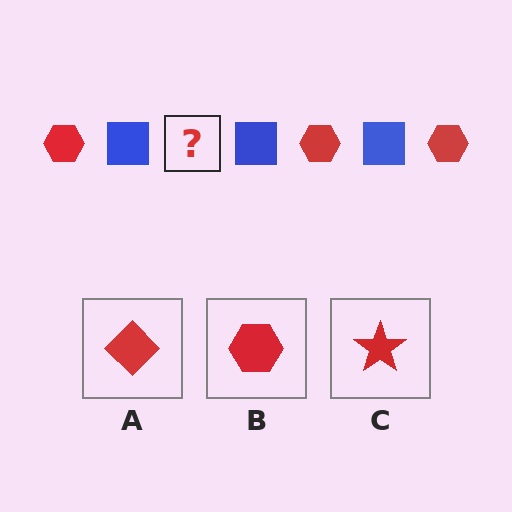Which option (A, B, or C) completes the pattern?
B.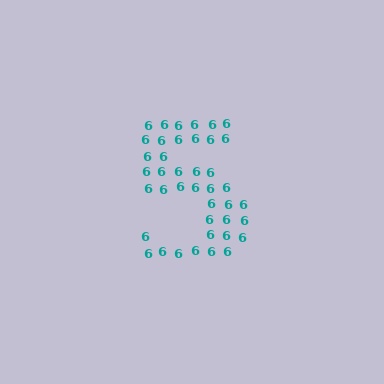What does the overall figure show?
The overall figure shows the digit 5.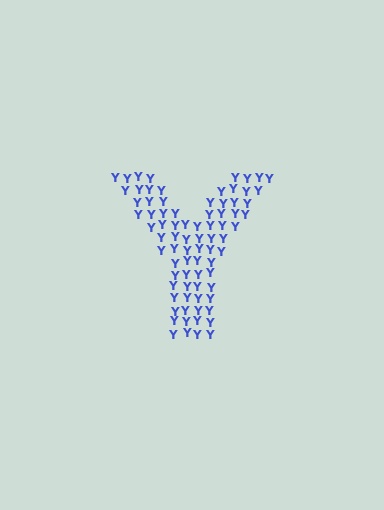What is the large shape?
The large shape is the letter Y.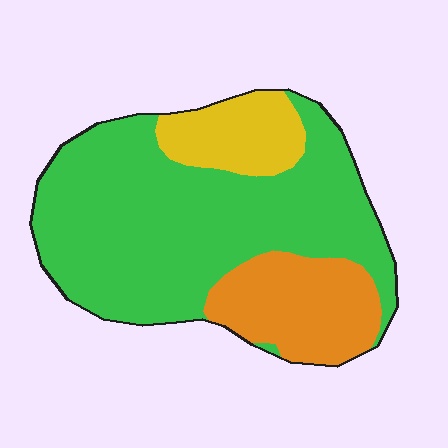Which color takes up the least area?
Yellow, at roughly 15%.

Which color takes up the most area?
Green, at roughly 65%.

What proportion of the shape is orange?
Orange covers 20% of the shape.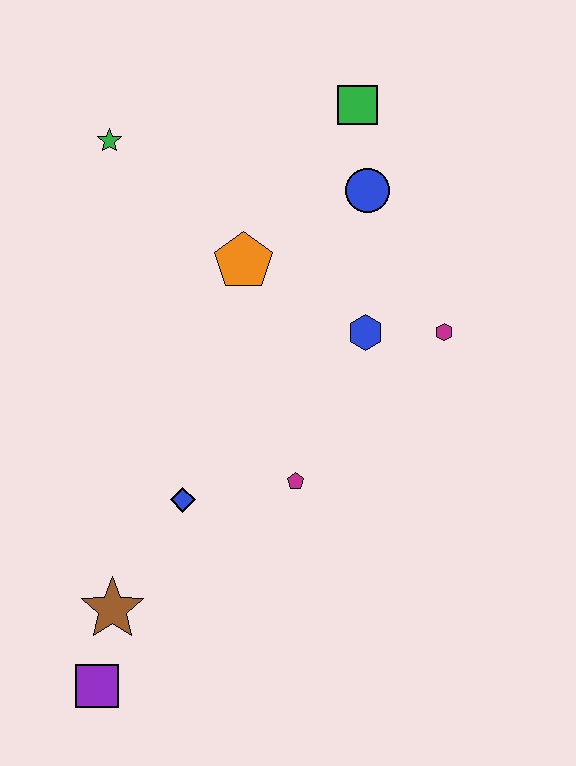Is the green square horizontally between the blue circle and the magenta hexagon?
No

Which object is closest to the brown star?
The purple square is closest to the brown star.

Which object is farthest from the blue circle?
The purple square is farthest from the blue circle.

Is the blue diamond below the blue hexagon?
Yes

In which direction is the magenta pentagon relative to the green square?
The magenta pentagon is below the green square.